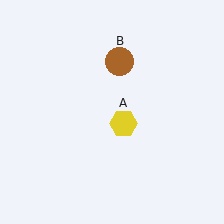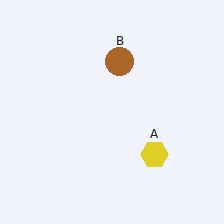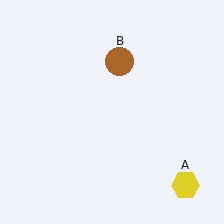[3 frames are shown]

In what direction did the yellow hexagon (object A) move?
The yellow hexagon (object A) moved down and to the right.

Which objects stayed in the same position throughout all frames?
Brown circle (object B) remained stationary.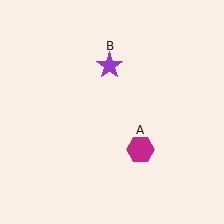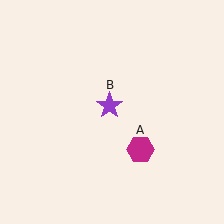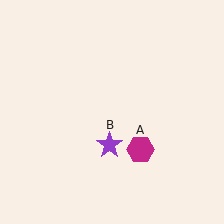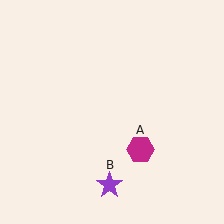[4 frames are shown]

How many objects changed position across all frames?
1 object changed position: purple star (object B).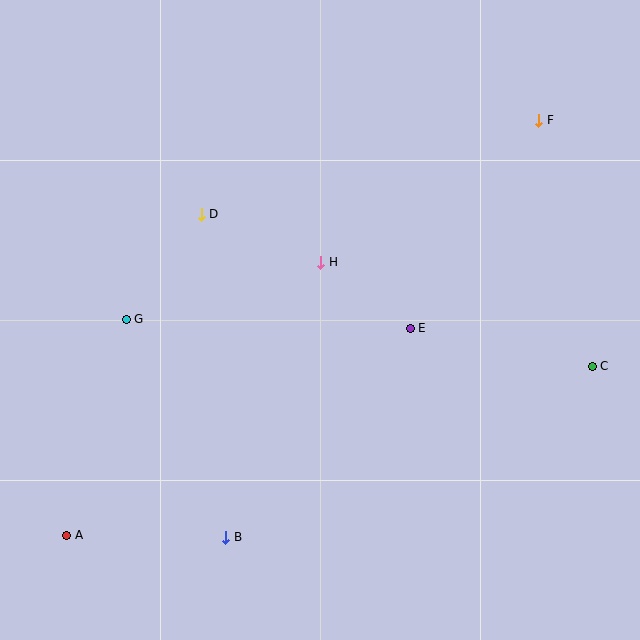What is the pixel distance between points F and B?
The distance between F and B is 522 pixels.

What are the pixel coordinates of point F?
Point F is at (539, 120).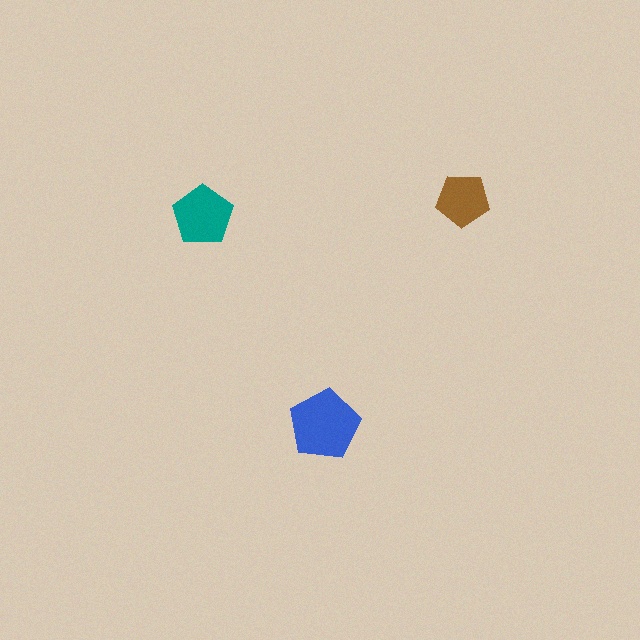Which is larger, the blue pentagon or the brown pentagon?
The blue one.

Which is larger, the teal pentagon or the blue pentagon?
The blue one.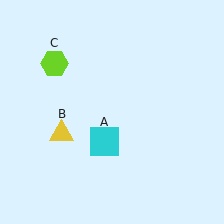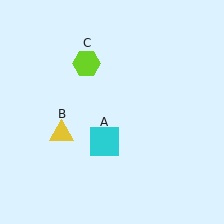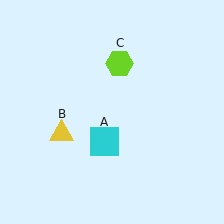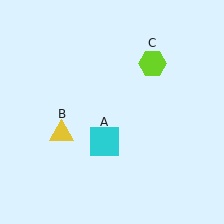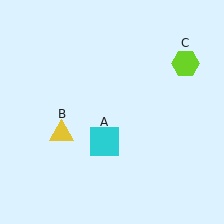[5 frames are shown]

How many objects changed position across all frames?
1 object changed position: lime hexagon (object C).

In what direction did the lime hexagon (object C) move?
The lime hexagon (object C) moved right.